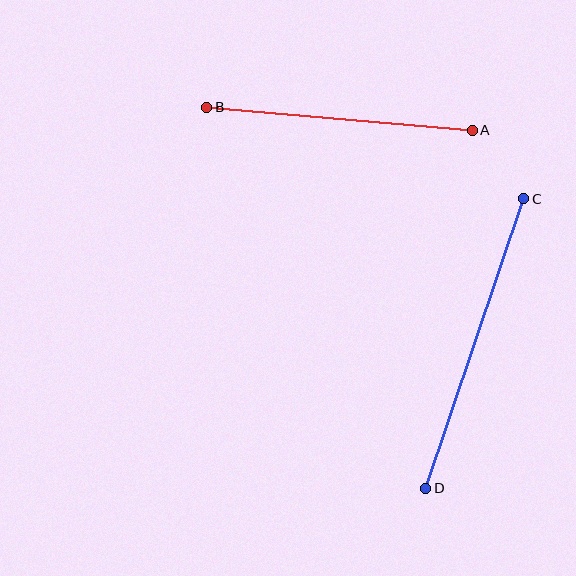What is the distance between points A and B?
The distance is approximately 266 pixels.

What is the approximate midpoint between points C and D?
The midpoint is at approximately (475, 344) pixels.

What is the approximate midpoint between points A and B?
The midpoint is at approximately (339, 119) pixels.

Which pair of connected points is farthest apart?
Points C and D are farthest apart.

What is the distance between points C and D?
The distance is approximately 306 pixels.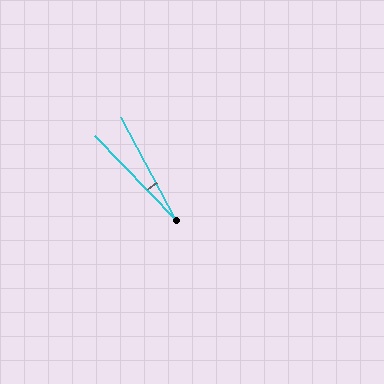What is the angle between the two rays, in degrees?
Approximately 16 degrees.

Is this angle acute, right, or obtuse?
It is acute.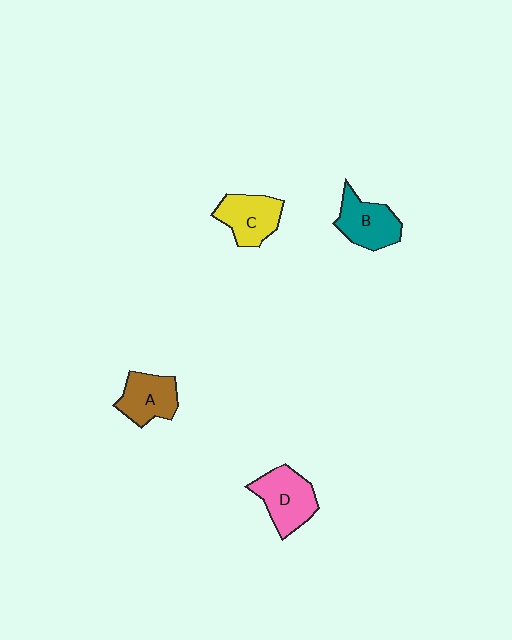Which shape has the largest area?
Shape D (pink).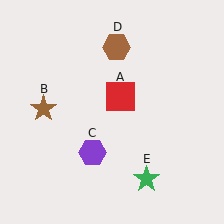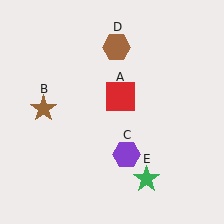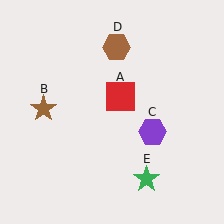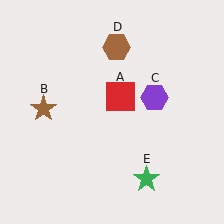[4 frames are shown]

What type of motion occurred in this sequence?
The purple hexagon (object C) rotated counterclockwise around the center of the scene.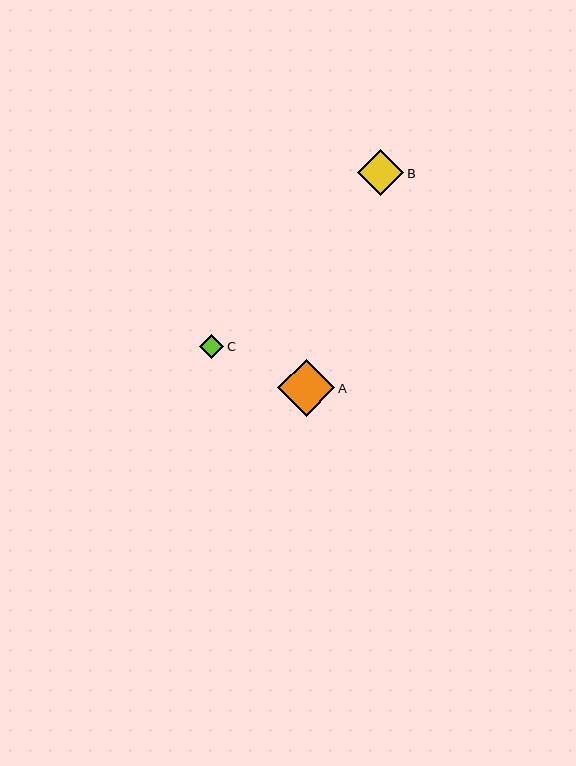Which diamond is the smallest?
Diamond C is the smallest with a size of approximately 24 pixels.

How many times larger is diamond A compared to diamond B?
Diamond A is approximately 1.2 times the size of diamond B.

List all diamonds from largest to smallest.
From largest to smallest: A, B, C.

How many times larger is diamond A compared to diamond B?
Diamond A is approximately 1.2 times the size of diamond B.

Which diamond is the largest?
Diamond A is the largest with a size of approximately 57 pixels.